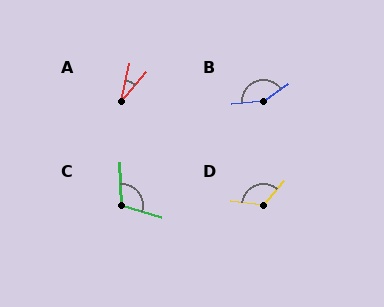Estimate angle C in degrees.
Approximately 109 degrees.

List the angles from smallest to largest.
A (27°), C (109°), D (124°), B (149°).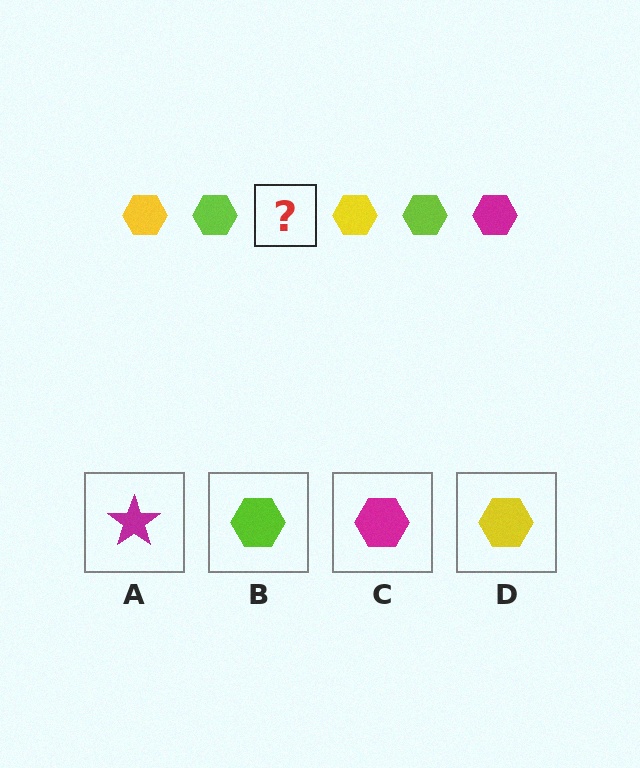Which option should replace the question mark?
Option C.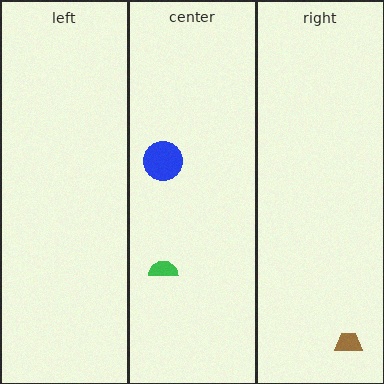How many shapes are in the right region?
1.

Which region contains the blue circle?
The center region.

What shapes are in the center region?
The blue circle, the green semicircle.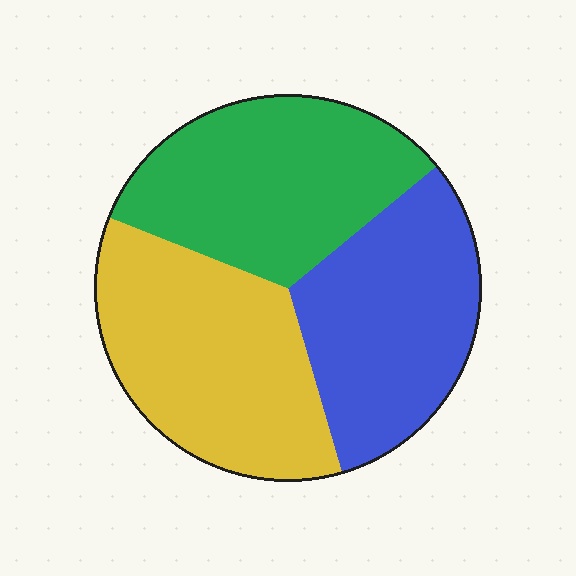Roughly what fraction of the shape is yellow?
Yellow takes up about three eighths (3/8) of the shape.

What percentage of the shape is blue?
Blue takes up about one third (1/3) of the shape.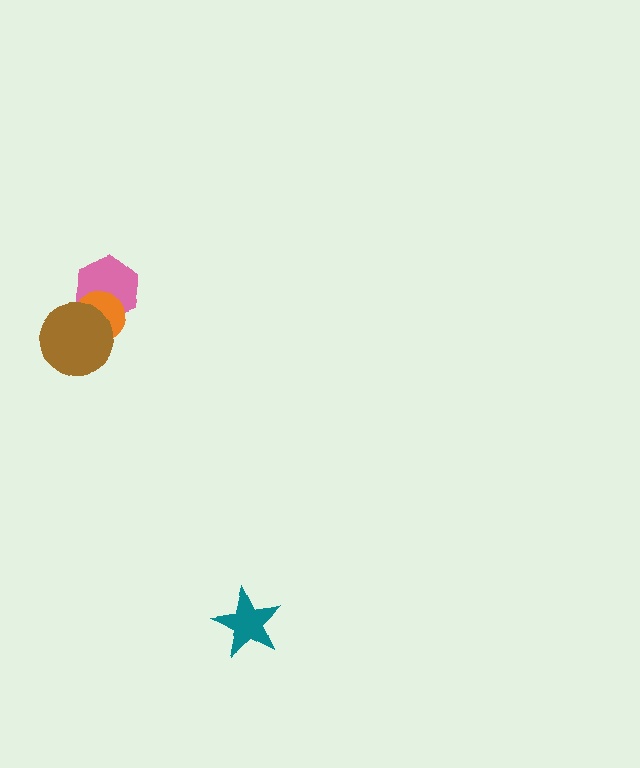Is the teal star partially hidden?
No, no other shape covers it.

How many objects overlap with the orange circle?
2 objects overlap with the orange circle.